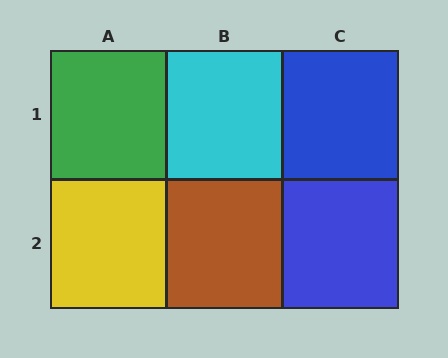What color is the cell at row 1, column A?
Green.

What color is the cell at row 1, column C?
Blue.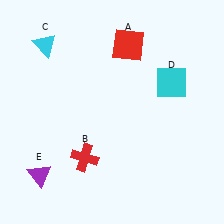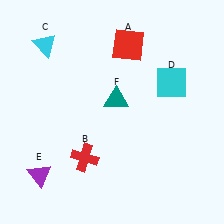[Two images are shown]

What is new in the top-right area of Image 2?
A teal triangle (F) was added in the top-right area of Image 2.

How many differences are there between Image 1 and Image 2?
There is 1 difference between the two images.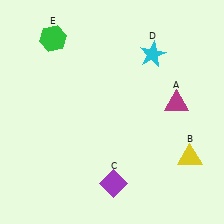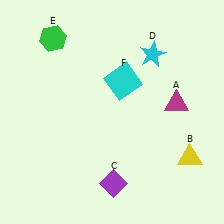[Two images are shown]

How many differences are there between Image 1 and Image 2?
There is 1 difference between the two images.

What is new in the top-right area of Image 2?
A cyan square (F) was added in the top-right area of Image 2.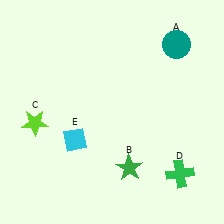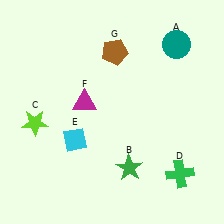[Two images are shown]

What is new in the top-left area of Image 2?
A magenta triangle (F) was added in the top-left area of Image 2.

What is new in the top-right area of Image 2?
A brown pentagon (G) was added in the top-right area of Image 2.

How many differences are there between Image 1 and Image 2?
There are 2 differences between the two images.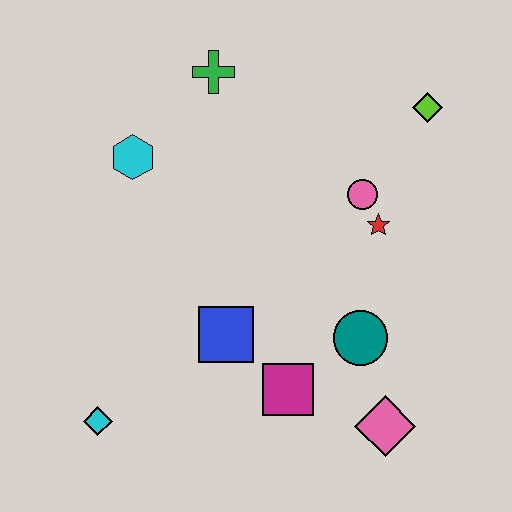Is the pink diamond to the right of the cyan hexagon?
Yes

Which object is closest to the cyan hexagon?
The green cross is closest to the cyan hexagon.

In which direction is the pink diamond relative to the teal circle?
The pink diamond is below the teal circle.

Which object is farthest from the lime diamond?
The cyan diamond is farthest from the lime diamond.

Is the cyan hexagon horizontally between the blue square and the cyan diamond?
Yes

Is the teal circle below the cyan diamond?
No